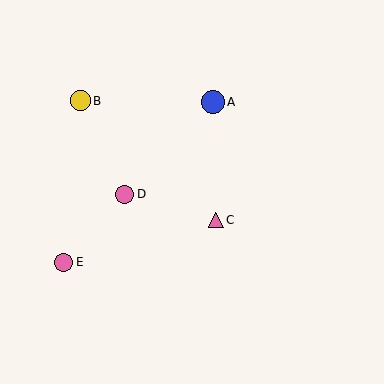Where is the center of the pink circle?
The center of the pink circle is at (64, 262).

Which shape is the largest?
The blue circle (labeled A) is the largest.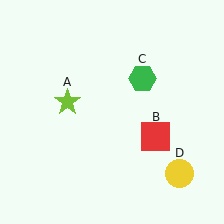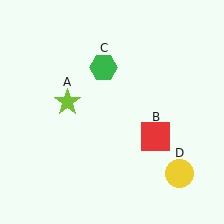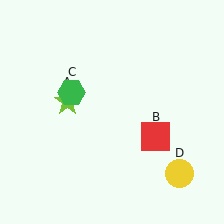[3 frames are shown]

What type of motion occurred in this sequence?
The green hexagon (object C) rotated counterclockwise around the center of the scene.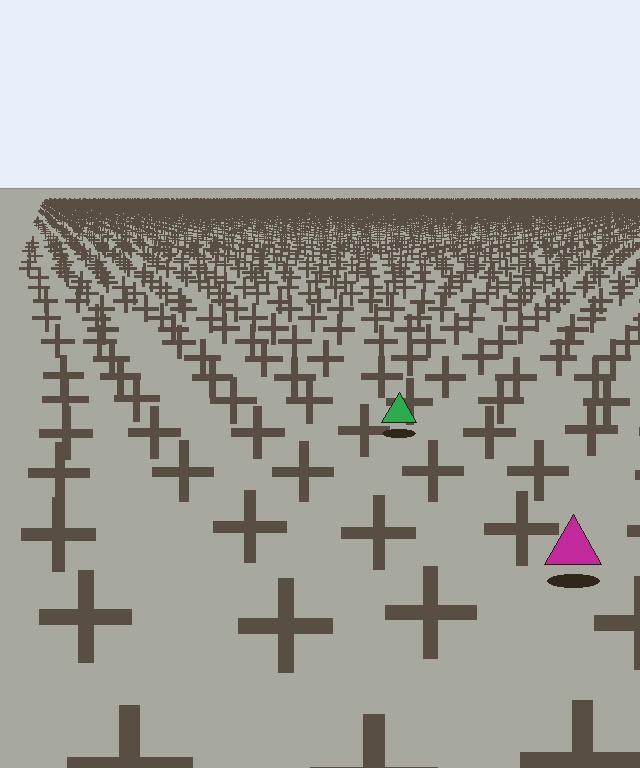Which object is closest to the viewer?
The magenta triangle is closest. The texture marks near it are larger and more spread out.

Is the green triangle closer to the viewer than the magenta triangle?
No. The magenta triangle is closer — you can tell from the texture gradient: the ground texture is coarser near it.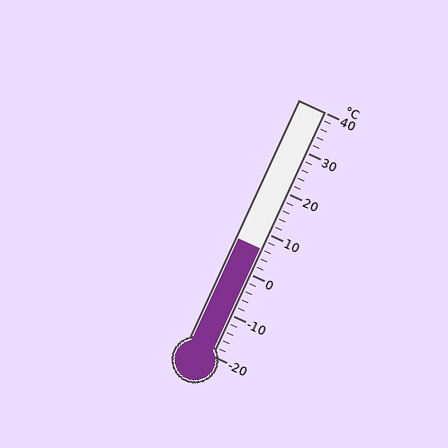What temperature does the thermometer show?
The thermometer shows approximately 6°C.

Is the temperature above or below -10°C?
The temperature is above -10°C.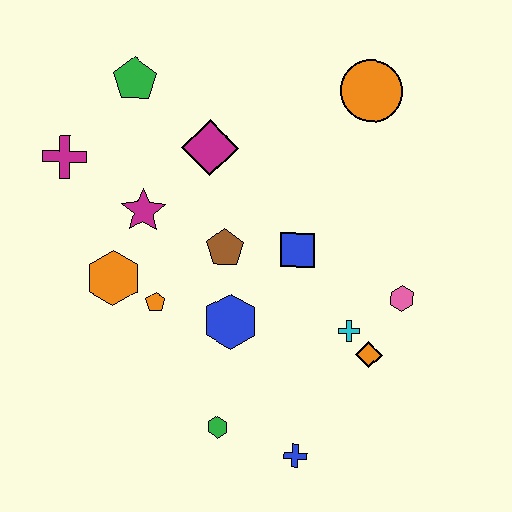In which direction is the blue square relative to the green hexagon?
The blue square is above the green hexagon.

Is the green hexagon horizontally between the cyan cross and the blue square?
No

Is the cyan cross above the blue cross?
Yes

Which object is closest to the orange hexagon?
The orange pentagon is closest to the orange hexagon.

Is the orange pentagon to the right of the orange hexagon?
Yes